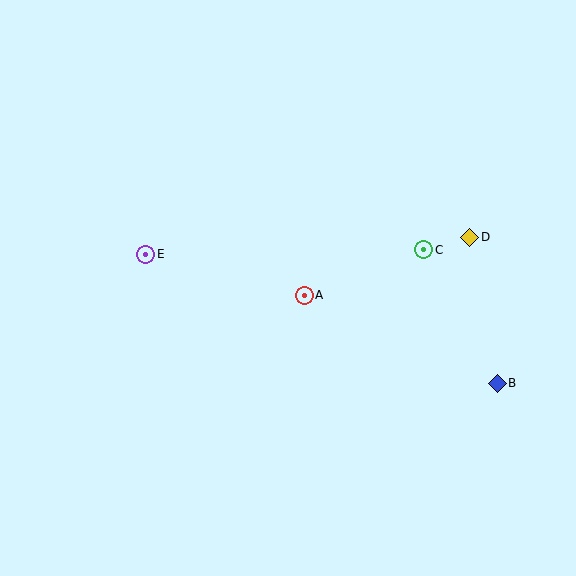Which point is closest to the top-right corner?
Point D is closest to the top-right corner.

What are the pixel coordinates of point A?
Point A is at (304, 295).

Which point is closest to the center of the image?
Point A at (304, 295) is closest to the center.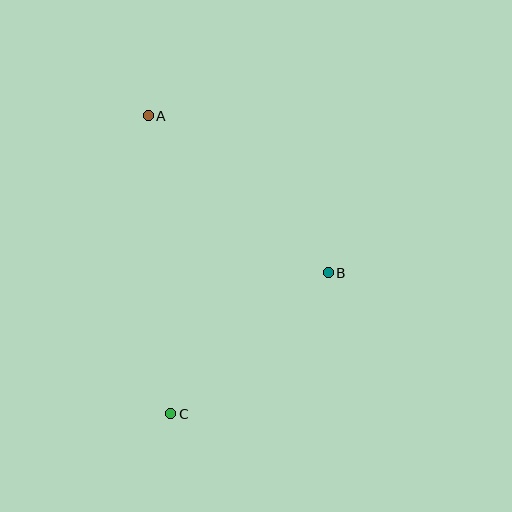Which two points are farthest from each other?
Points A and C are farthest from each other.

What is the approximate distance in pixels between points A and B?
The distance between A and B is approximately 239 pixels.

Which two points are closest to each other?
Points B and C are closest to each other.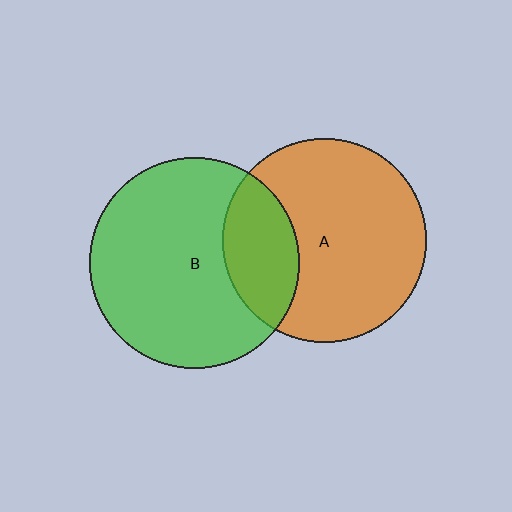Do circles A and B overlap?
Yes.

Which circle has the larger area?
Circle B (green).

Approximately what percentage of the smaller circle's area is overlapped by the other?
Approximately 25%.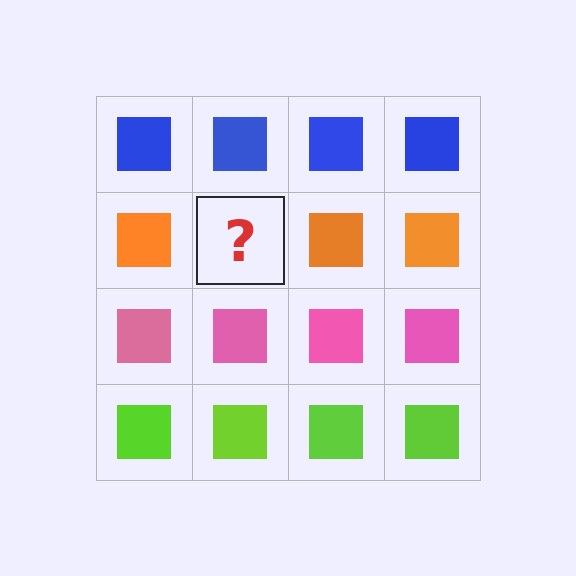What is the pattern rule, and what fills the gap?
The rule is that each row has a consistent color. The gap should be filled with an orange square.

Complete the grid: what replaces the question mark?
The question mark should be replaced with an orange square.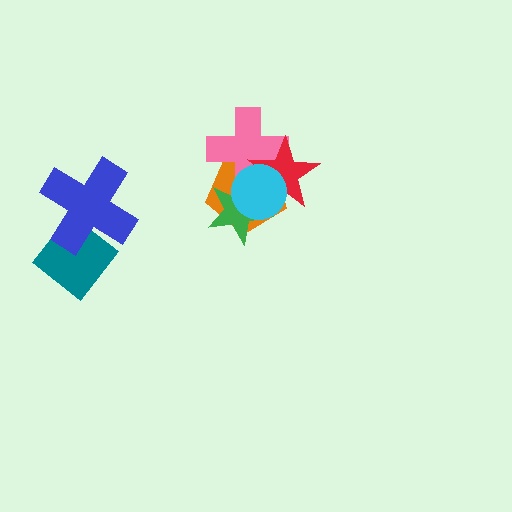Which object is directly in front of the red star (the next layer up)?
The green star is directly in front of the red star.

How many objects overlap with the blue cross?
1 object overlaps with the blue cross.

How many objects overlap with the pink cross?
4 objects overlap with the pink cross.